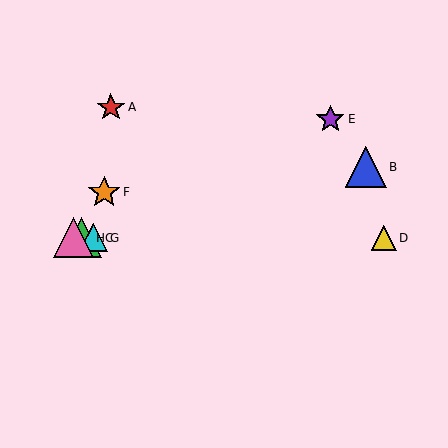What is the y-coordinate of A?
Object A is at y≈107.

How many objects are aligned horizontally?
4 objects (C, D, G, H) are aligned horizontally.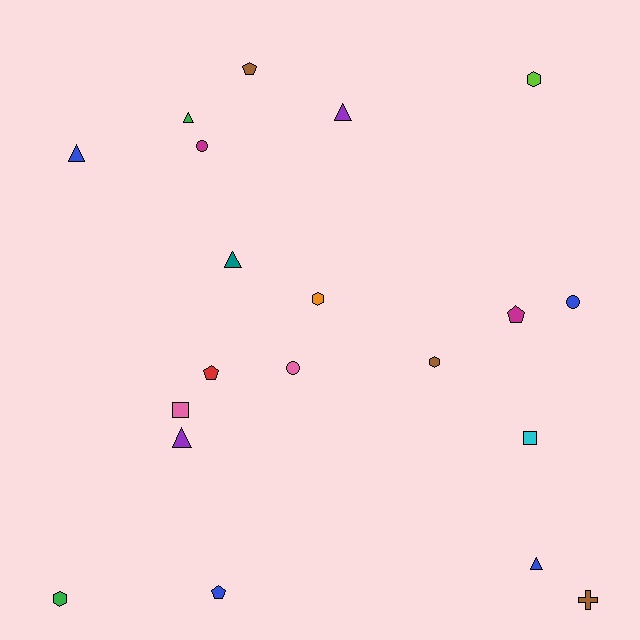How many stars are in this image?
There are no stars.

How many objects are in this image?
There are 20 objects.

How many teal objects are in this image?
There is 1 teal object.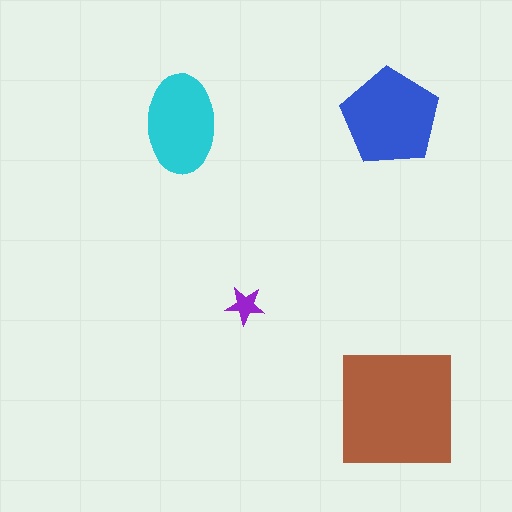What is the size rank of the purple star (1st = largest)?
4th.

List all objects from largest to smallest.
The brown square, the blue pentagon, the cyan ellipse, the purple star.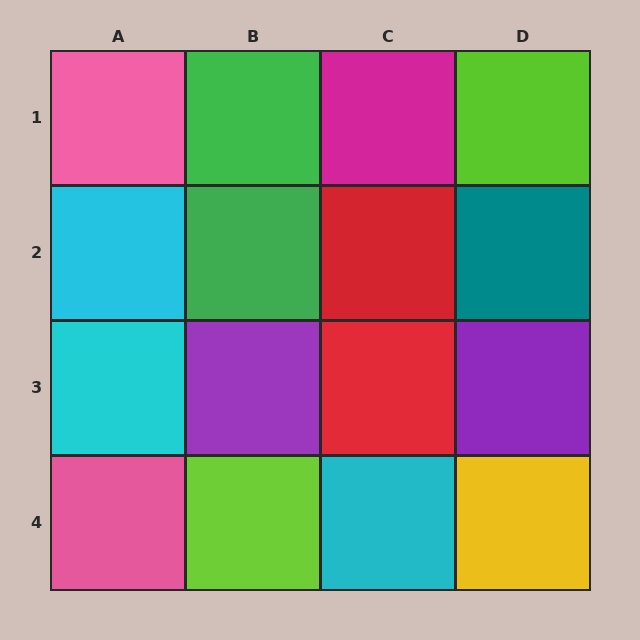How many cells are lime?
2 cells are lime.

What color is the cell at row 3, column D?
Purple.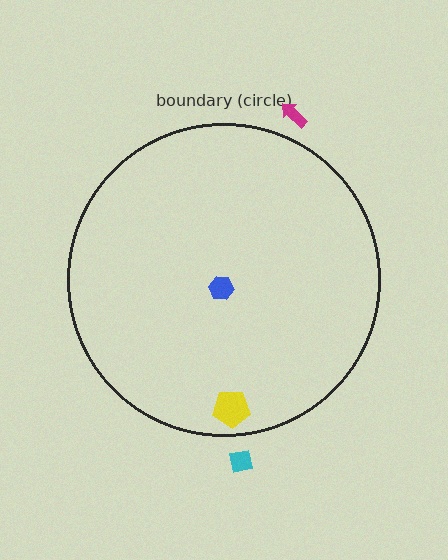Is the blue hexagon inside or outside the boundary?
Inside.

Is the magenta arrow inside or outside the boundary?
Outside.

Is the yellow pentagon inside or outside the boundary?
Inside.